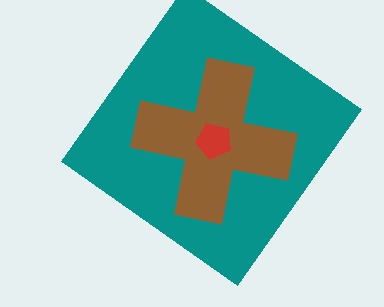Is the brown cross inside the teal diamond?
Yes.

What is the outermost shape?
The teal diamond.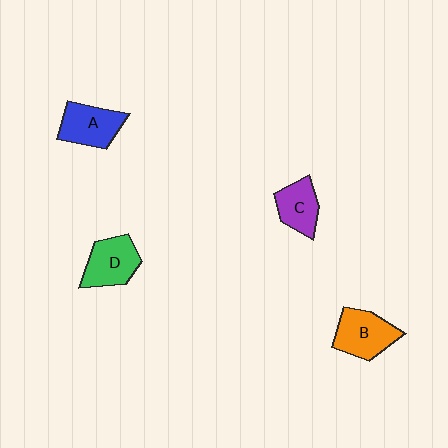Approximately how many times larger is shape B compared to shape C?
Approximately 1.3 times.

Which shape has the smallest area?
Shape C (purple).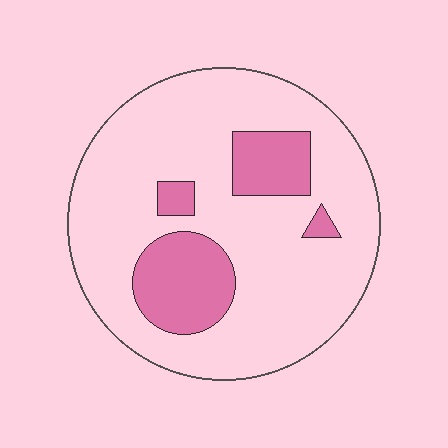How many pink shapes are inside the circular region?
4.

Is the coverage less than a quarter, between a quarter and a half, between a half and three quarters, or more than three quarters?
Less than a quarter.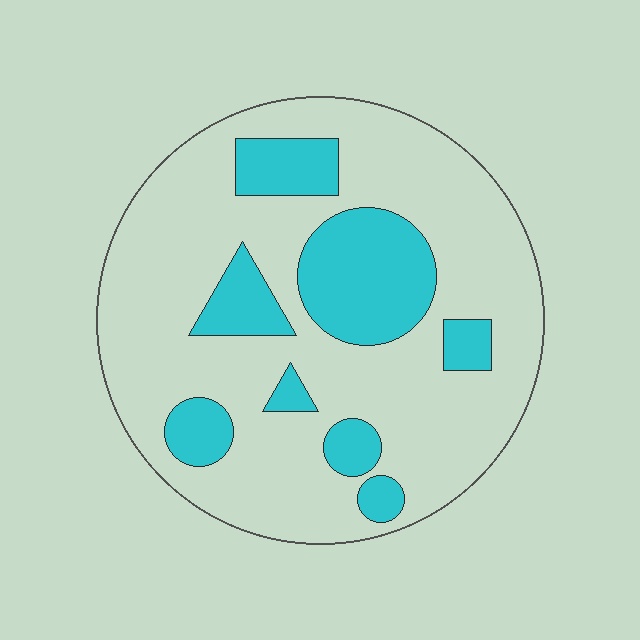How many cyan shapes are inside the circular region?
8.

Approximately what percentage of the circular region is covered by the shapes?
Approximately 25%.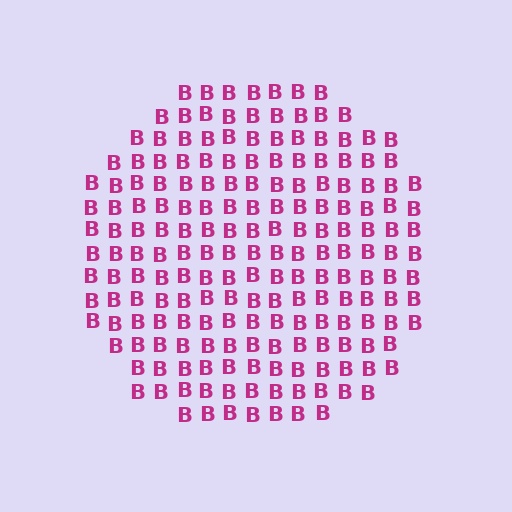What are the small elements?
The small elements are letter B's.